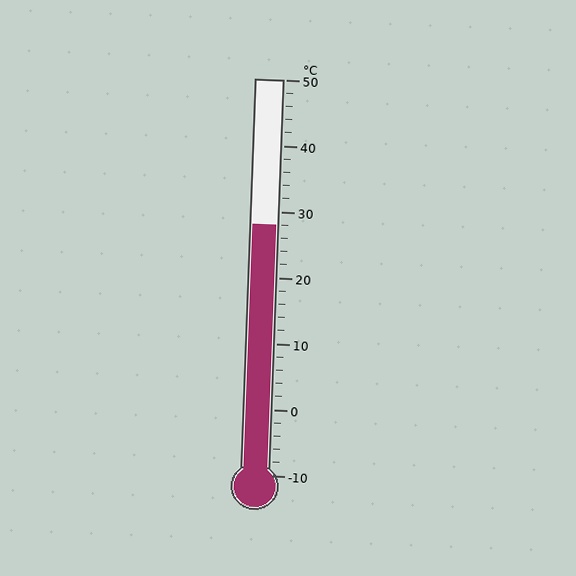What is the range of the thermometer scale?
The thermometer scale ranges from -10°C to 50°C.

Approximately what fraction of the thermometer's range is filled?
The thermometer is filled to approximately 65% of its range.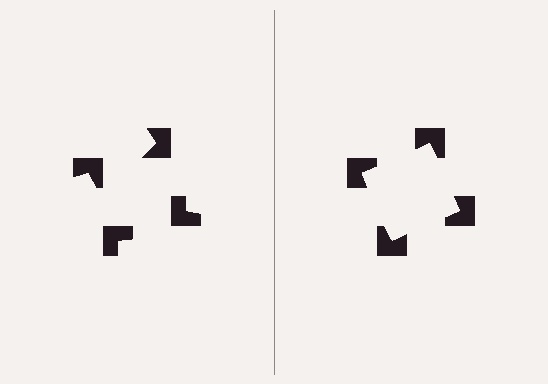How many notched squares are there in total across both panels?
8 — 4 on each side.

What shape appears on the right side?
An illusory square.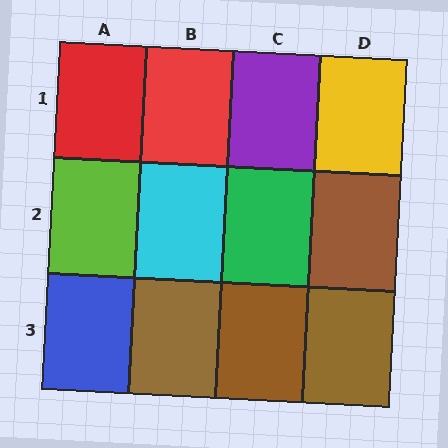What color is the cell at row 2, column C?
Green.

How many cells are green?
1 cell is green.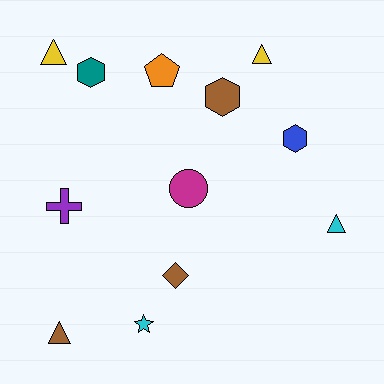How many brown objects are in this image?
There are 3 brown objects.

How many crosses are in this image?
There is 1 cross.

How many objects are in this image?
There are 12 objects.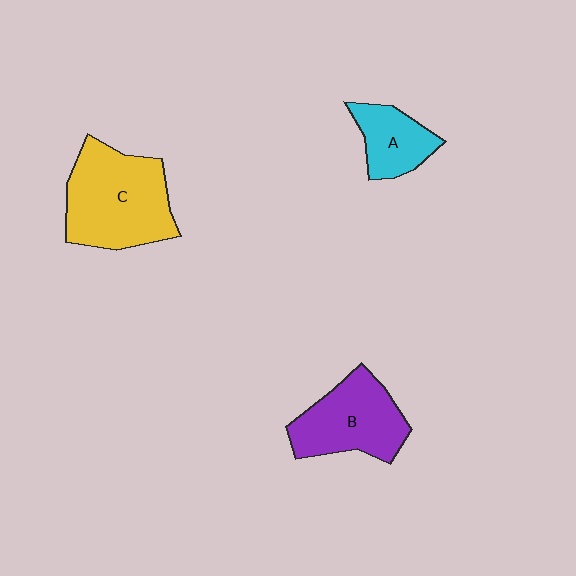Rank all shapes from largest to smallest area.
From largest to smallest: C (yellow), B (purple), A (cyan).